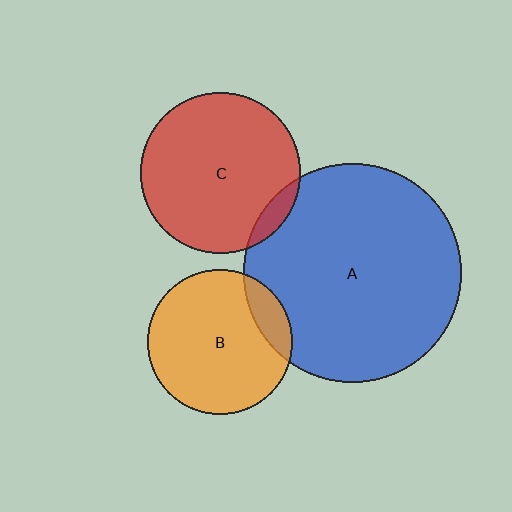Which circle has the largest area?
Circle A (blue).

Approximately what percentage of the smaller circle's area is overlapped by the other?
Approximately 5%.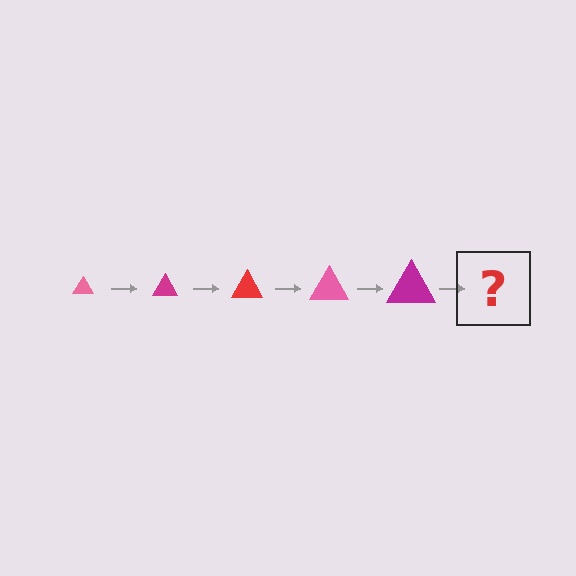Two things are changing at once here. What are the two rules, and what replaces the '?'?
The two rules are that the triangle grows larger each step and the color cycles through pink, magenta, and red. The '?' should be a red triangle, larger than the previous one.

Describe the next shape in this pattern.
It should be a red triangle, larger than the previous one.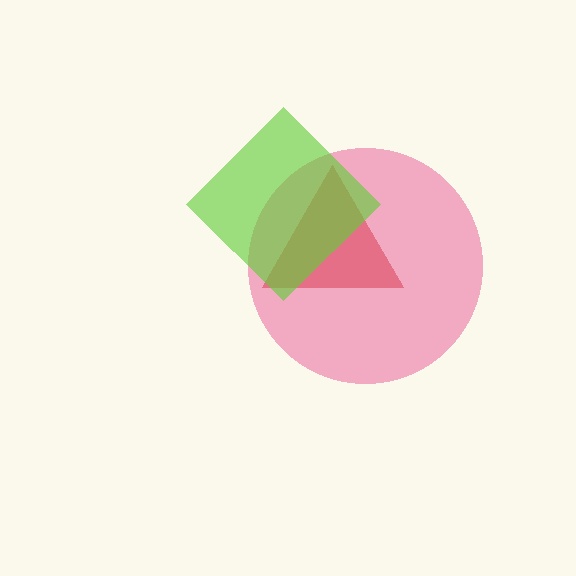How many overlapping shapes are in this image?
There are 3 overlapping shapes in the image.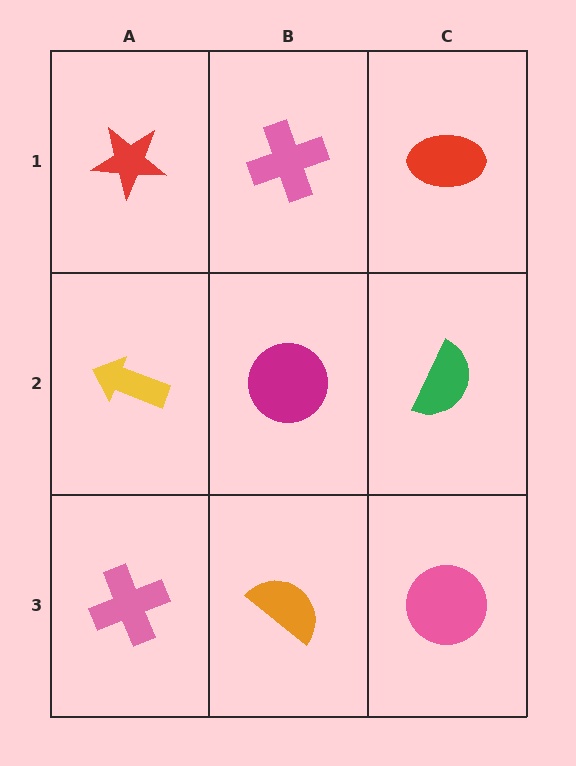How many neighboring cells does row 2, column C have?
3.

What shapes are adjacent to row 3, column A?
A yellow arrow (row 2, column A), an orange semicircle (row 3, column B).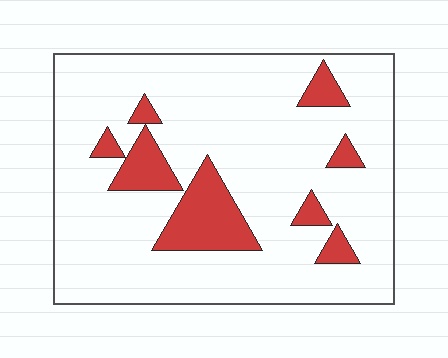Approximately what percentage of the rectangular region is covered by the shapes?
Approximately 15%.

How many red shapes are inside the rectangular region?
8.